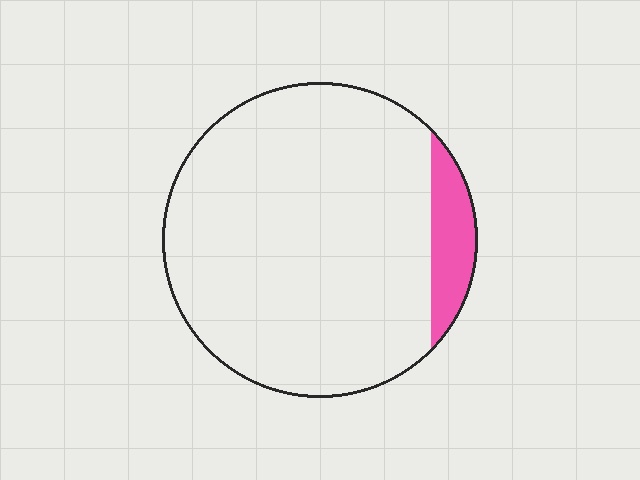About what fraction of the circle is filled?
About one tenth (1/10).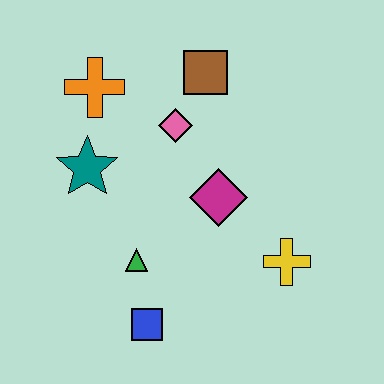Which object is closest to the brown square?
The pink diamond is closest to the brown square.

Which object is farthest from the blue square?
The brown square is farthest from the blue square.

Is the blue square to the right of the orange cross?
Yes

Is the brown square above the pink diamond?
Yes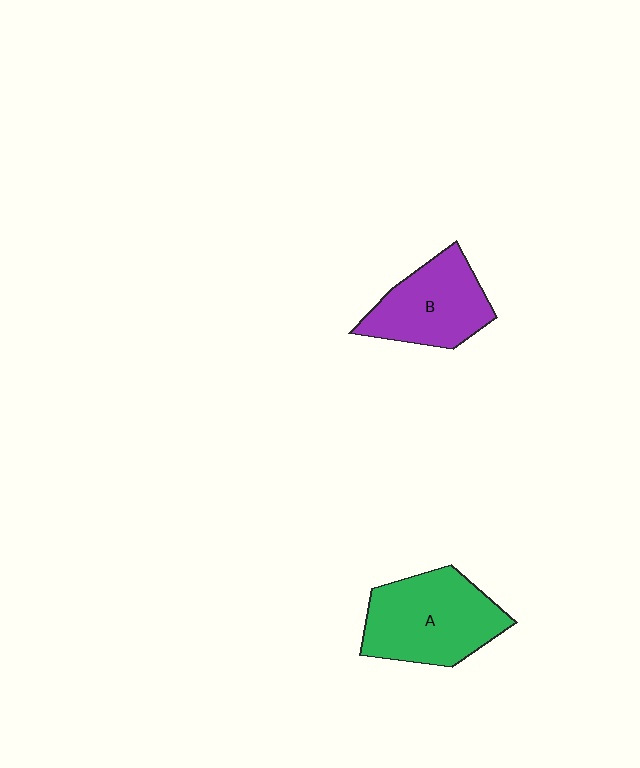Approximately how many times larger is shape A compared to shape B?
Approximately 1.3 times.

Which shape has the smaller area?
Shape B (purple).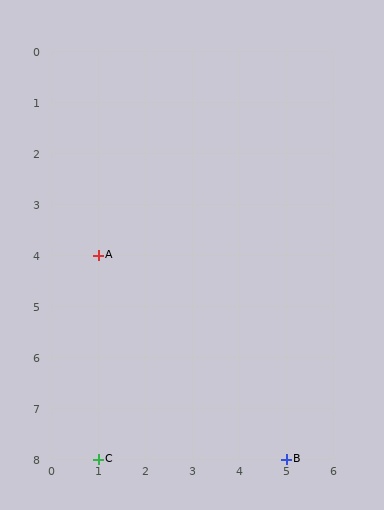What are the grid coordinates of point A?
Point A is at grid coordinates (1, 4).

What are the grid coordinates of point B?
Point B is at grid coordinates (5, 8).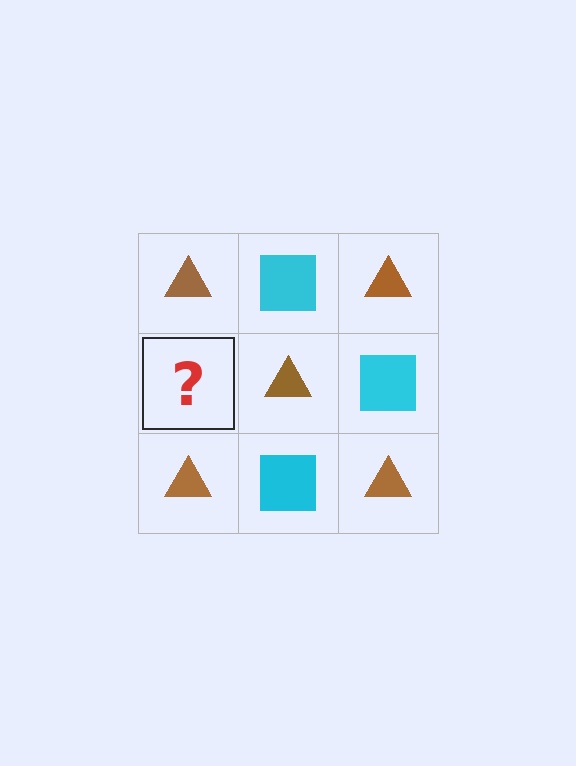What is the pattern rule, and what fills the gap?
The rule is that it alternates brown triangle and cyan square in a checkerboard pattern. The gap should be filled with a cyan square.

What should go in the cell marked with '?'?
The missing cell should contain a cyan square.